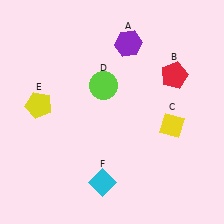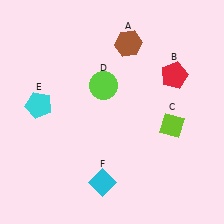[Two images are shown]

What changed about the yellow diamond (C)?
In Image 1, C is yellow. In Image 2, it changed to lime.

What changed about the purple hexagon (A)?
In Image 1, A is purple. In Image 2, it changed to brown.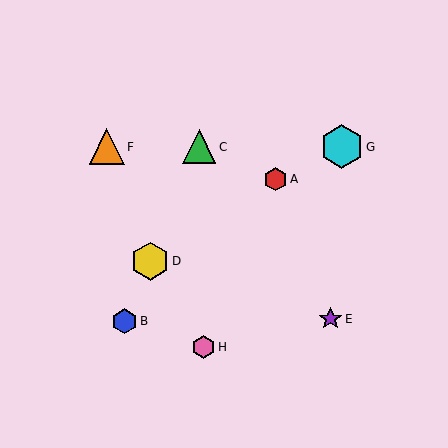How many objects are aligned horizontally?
3 objects (C, F, G) are aligned horizontally.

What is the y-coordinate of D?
Object D is at y≈261.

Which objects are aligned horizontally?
Objects C, F, G are aligned horizontally.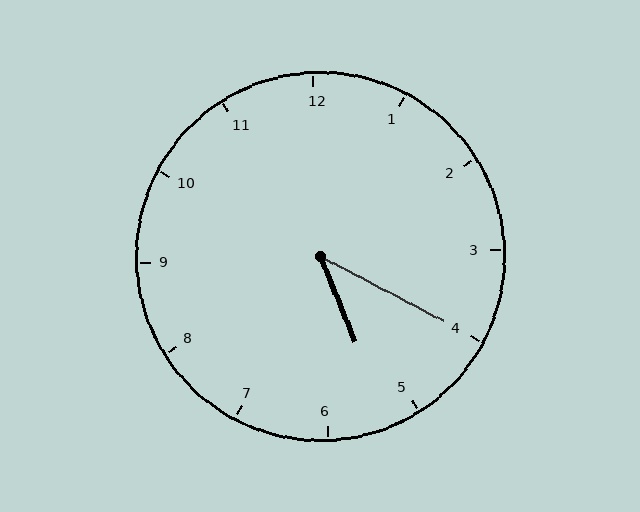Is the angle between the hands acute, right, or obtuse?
It is acute.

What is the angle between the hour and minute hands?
Approximately 40 degrees.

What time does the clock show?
5:20.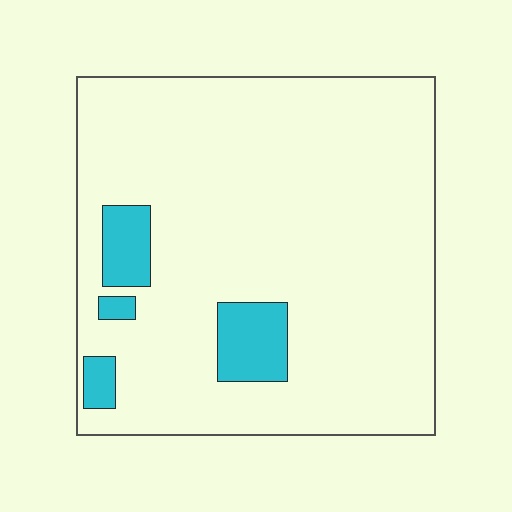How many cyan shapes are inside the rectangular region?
4.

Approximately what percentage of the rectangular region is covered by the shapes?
Approximately 10%.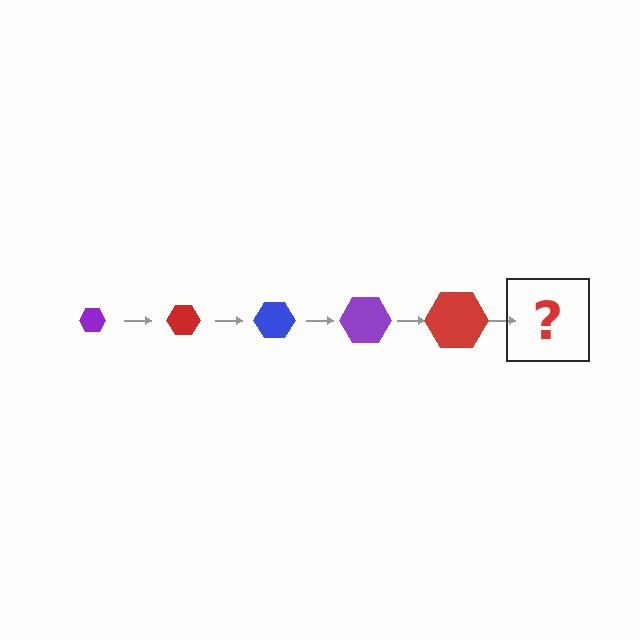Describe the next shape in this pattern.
It should be a blue hexagon, larger than the previous one.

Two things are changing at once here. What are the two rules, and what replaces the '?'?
The two rules are that the hexagon grows larger each step and the color cycles through purple, red, and blue. The '?' should be a blue hexagon, larger than the previous one.